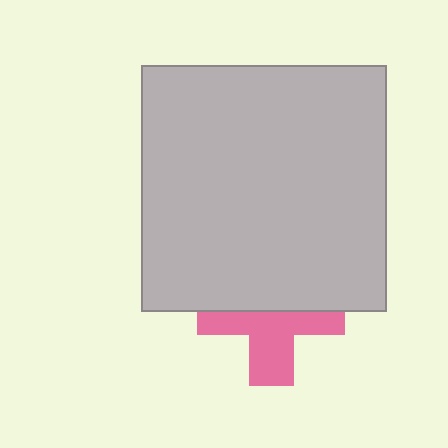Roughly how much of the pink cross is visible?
About half of it is visible (roughly 51%).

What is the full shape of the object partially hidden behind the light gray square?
The partially hidden object is a pink cross.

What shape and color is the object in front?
The object in front is a light gray square.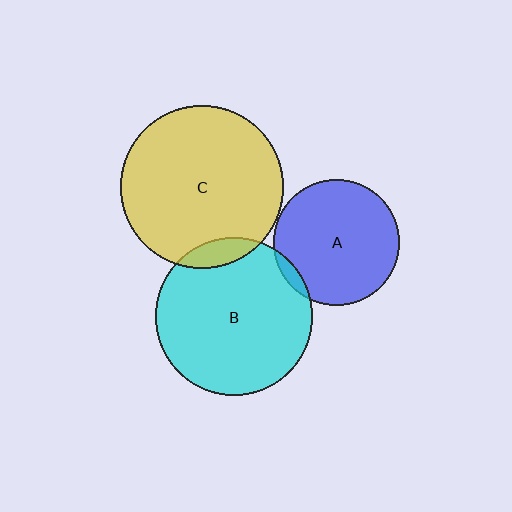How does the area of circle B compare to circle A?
Approximately 1.5 times.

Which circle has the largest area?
Circle C (yellow).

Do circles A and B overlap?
Yes.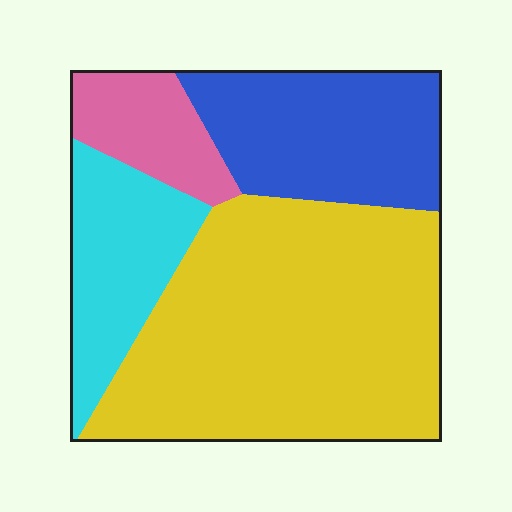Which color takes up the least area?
Pink, at roughly 10%.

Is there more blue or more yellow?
Yellow.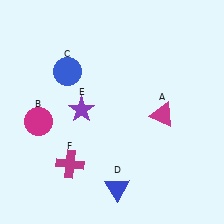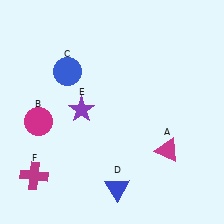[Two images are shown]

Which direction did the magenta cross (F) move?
The magenta cross (F) moved left.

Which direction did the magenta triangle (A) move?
The magenta triangle (A) moved down.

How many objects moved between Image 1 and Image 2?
2 objects moved between the two images.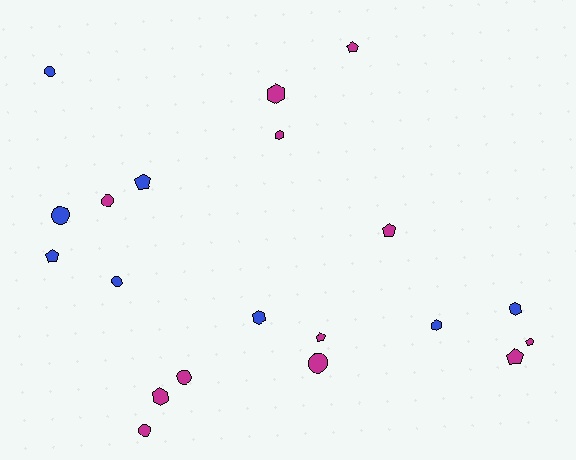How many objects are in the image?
There are 20 objects.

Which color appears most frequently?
Magenta, with 12 objects.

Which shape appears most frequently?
Circle, with 7 objects.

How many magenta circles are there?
There are 4 magenta circles.